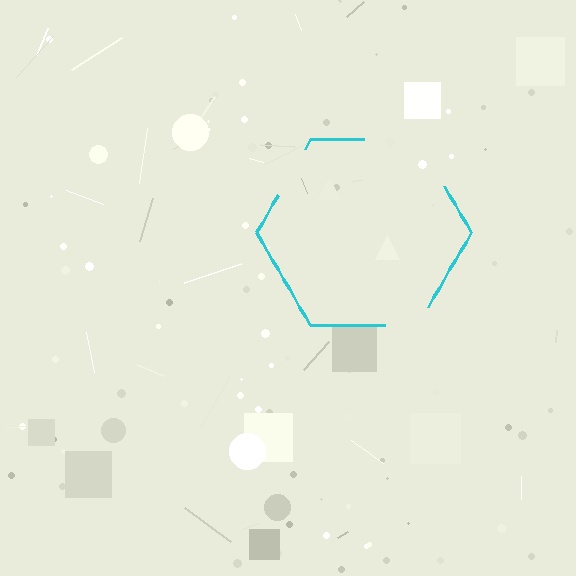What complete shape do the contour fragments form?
The contour fragments form a hexagon.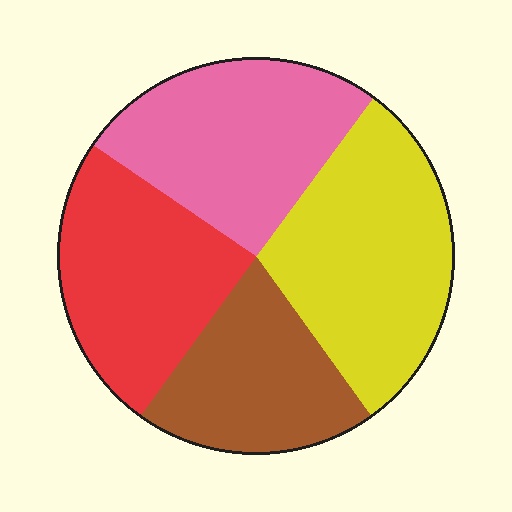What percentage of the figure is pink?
Pink takes up between a quarter and a half of the figure.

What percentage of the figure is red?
Red covers 25% of the figure.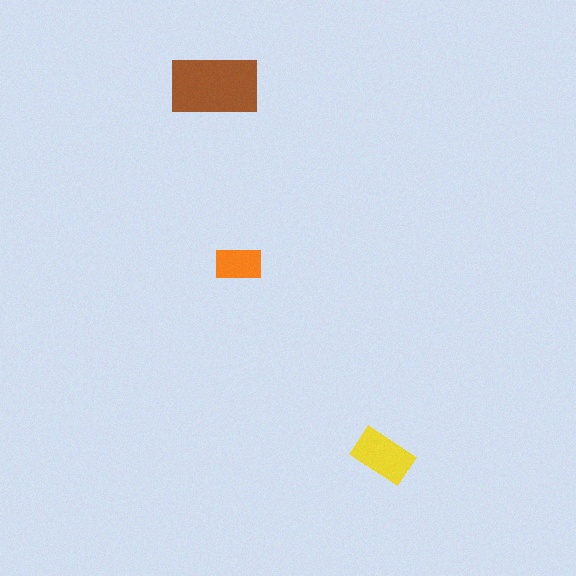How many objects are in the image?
There are 3 objects in the image.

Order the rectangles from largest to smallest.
the brown one, the yellow one, the orange one.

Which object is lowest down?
The yellow rectangle is bottommost.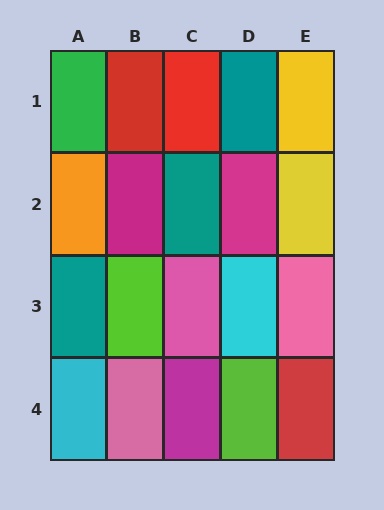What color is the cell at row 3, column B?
Lime.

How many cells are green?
1 cell is green.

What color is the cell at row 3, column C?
Pink.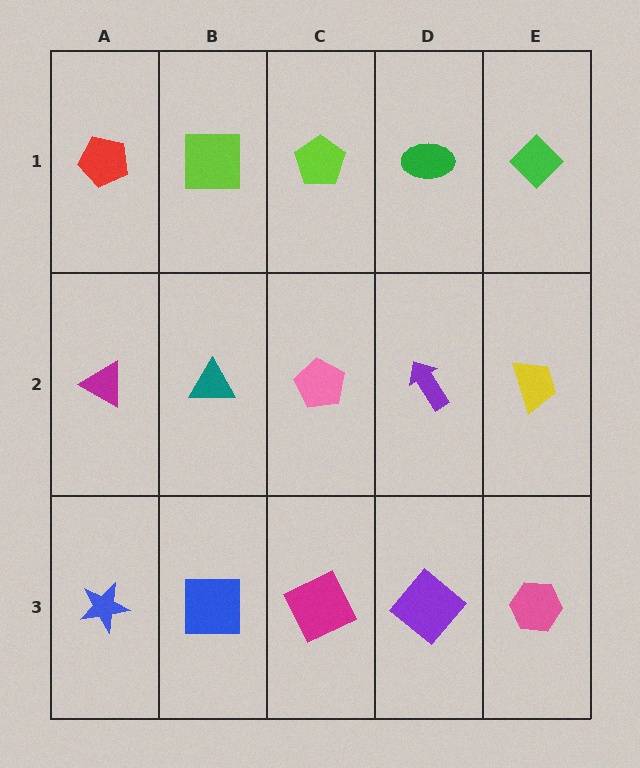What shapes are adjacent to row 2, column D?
A green ellipse (row 1, column D), a purple diamond (row 3, column D), a pink pentagon (row 2, column C), a yellow trapezoid (row 2, column E).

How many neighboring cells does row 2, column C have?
4.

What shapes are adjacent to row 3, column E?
A yellow trapezoid (row 2, column E), a purple diamond (row 3, column D).